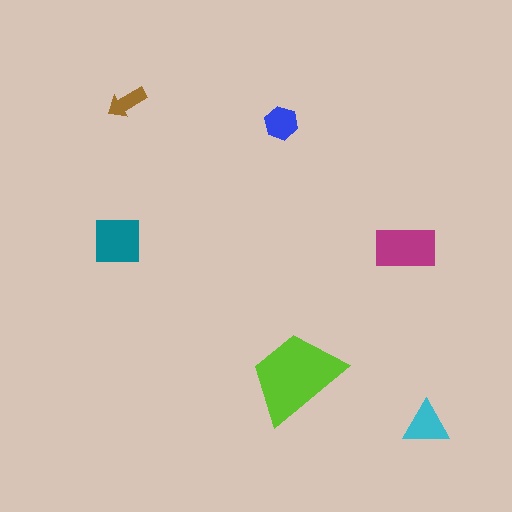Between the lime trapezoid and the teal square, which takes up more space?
The lime trapezoid.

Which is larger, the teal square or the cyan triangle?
The teal square.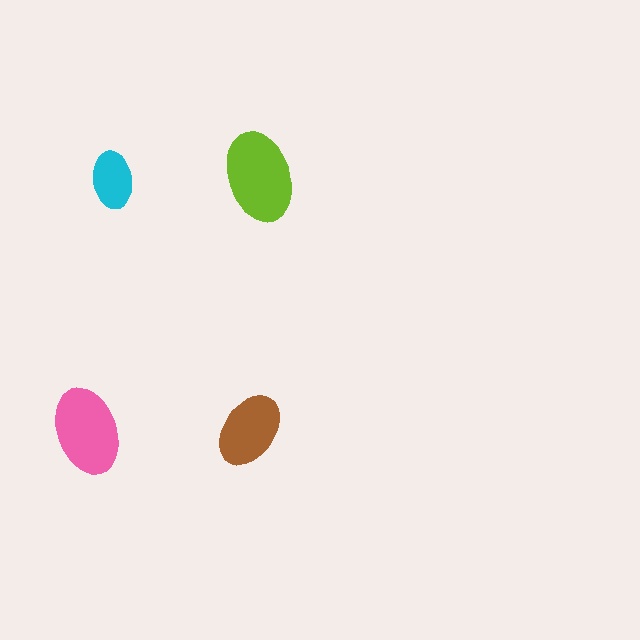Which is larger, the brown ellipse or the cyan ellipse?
The brown one.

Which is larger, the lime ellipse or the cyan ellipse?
The lime one.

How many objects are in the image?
There are 4 objects in the image.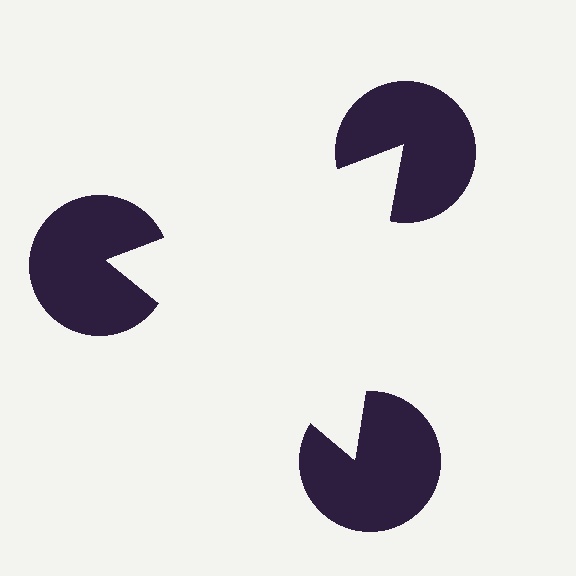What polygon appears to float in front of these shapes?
An illusory triangle — its edges are inferred from the aligned wedge cuts in the pac-man discs, not physically drawn.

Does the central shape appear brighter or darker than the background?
It typically appears slightly brighter than the background, even though no actual brightness change is drawn.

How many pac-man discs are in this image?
There are 3 — one at each vertex of the illusory triangle.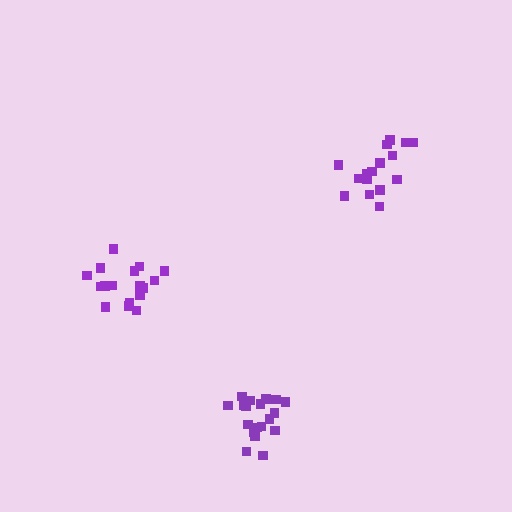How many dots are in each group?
Group 1: 17 dots, Group 2: 16 dots, Group 3: 19 dots (52 total).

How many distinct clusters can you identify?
There are 3 distinct clusters.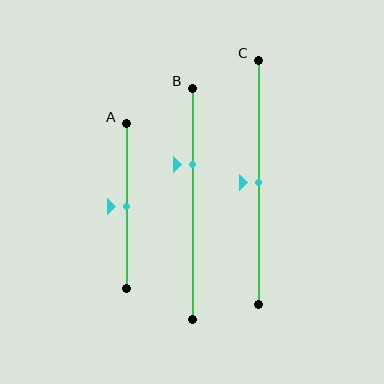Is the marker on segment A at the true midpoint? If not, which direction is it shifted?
Yes, the marker on segment A is at the true midpoint.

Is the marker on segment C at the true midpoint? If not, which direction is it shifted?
Yes, the marker on segment C is at the true midpoint.